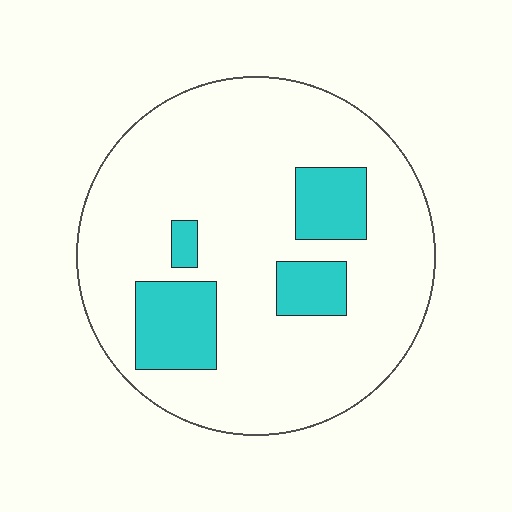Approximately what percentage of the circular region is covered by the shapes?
Approximately 15%.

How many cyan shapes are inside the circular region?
4.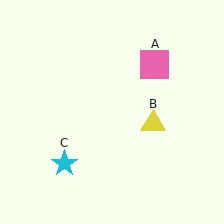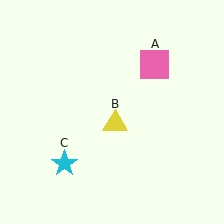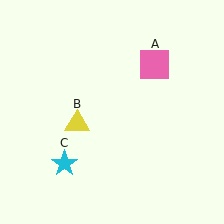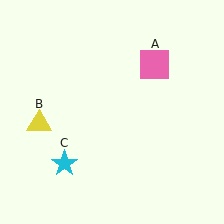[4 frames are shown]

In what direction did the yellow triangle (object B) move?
The yellow triangle (object B) moved left.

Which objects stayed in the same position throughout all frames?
Pink square (object A) and cyan star (object C) remained stationary.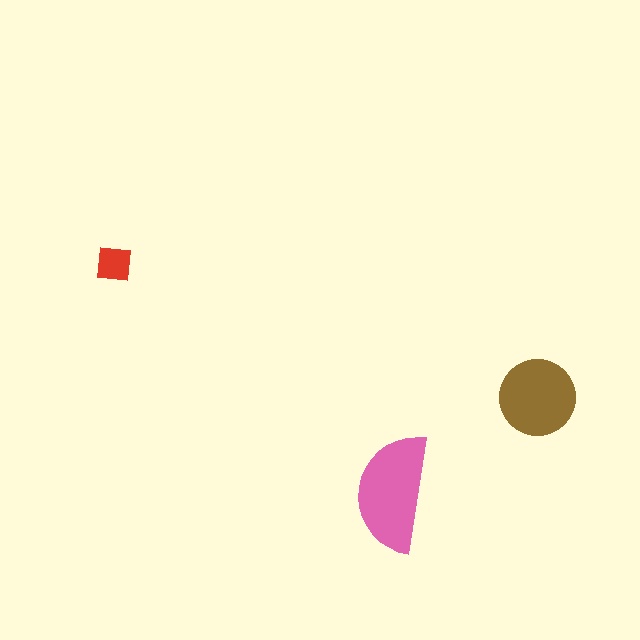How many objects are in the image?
There are 3 objects in the image.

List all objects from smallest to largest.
The red square, the brown circle, the pink semicircle.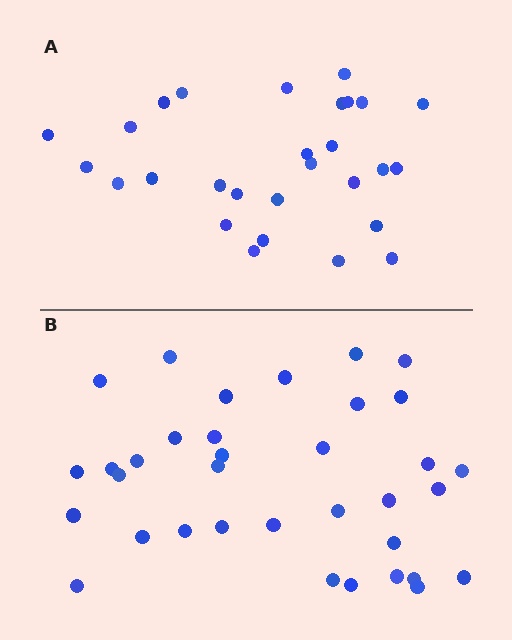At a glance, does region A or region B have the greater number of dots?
Region B (the bottom region) has more dots.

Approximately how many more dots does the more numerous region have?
Region B has roughly 8 or so more dots than region A.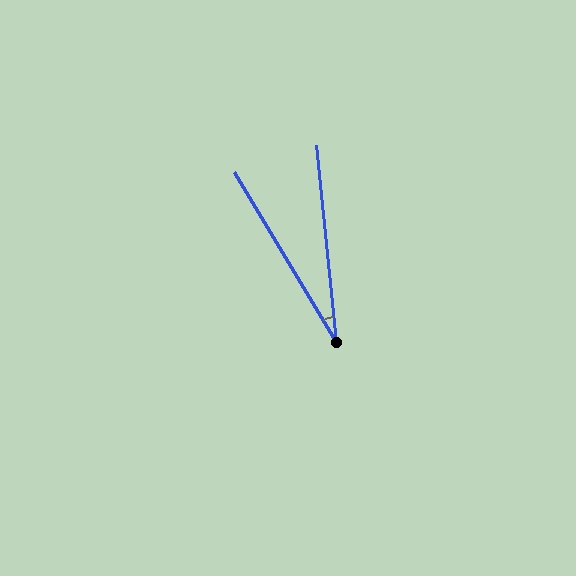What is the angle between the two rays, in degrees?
Approximately 25 degrees.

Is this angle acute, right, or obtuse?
It is acute.